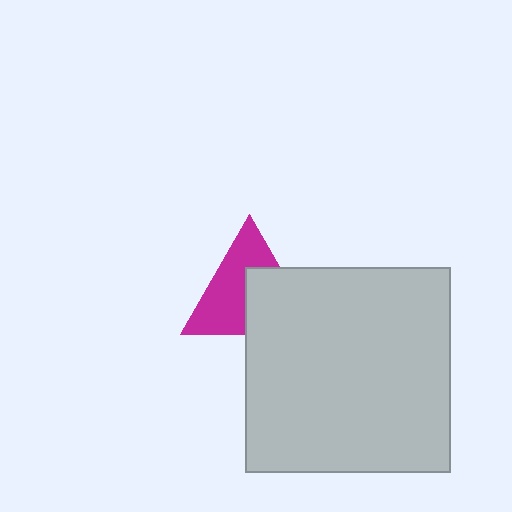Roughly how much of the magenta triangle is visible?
About half of it is visible (roughly 57%).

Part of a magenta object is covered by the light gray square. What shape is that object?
It is a triangle.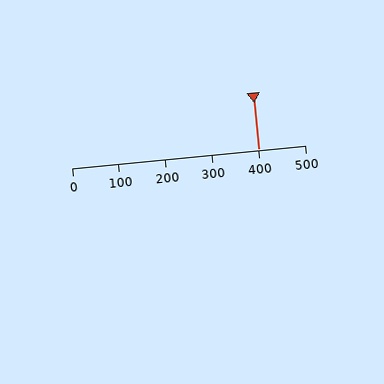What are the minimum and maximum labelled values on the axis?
The axis runs from 0 to 500.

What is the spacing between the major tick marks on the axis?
The major ticks are spaced 100 apart.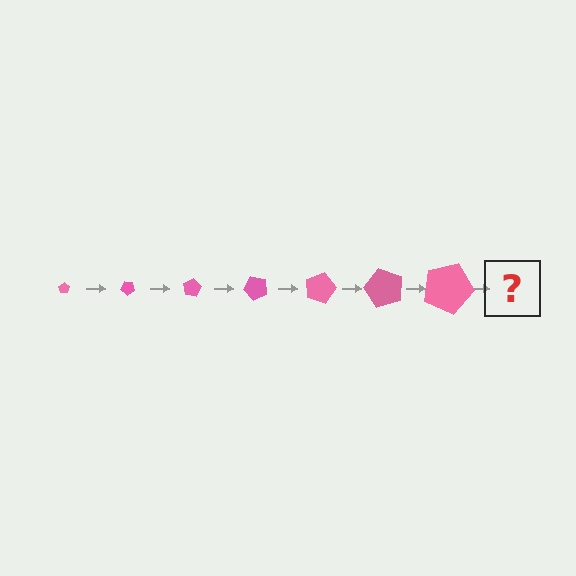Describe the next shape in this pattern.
It should be a pentagon, larger than the previous one and rotated 280 degrees from the start.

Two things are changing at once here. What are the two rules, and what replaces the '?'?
The two rules are that the pentagon grows larger each step and it rotates 40 degrees each step. The '?' should be a pentagon, larger than the previous one and rotated 280 degrees from the start.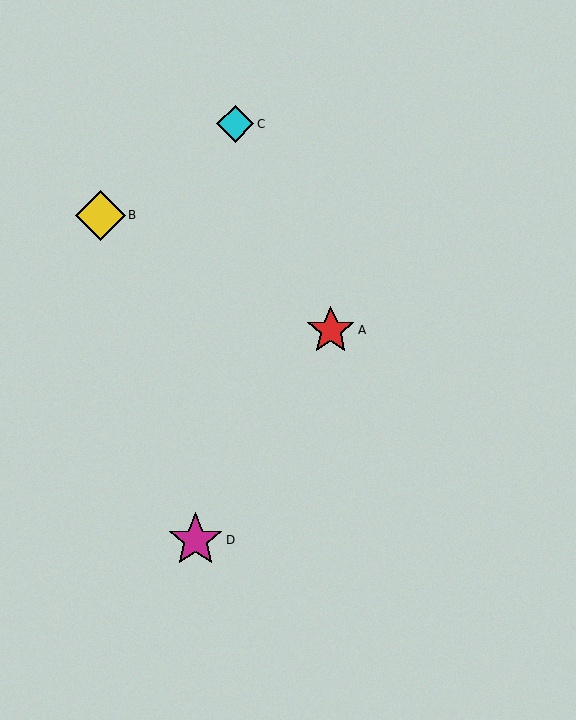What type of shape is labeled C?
Shape C is a cyan diamond.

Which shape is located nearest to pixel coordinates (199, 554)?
The magenta star (labeled D) at (195, 540) is nearest to that location.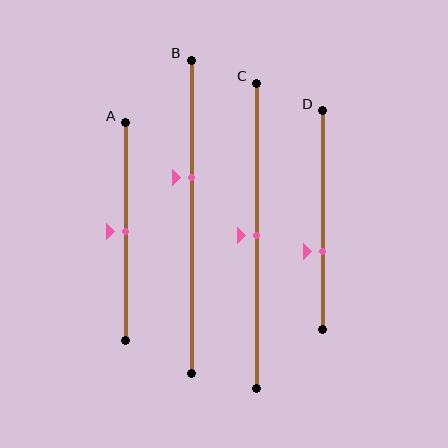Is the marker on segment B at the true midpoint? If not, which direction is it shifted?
No, the marker on segment B is shifted upward by about 13% of the segment length.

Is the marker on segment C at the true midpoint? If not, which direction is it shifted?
Yes, the marker on segment C is at the true midpoint.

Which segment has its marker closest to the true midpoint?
Segment A has its marker closest to the true midpoint.